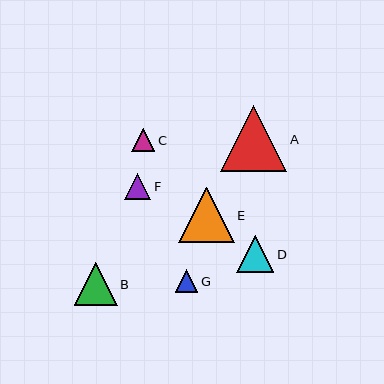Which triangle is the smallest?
Triangle G is the smallest with a size of approximately 22 pixels.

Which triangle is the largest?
Triangle A is the largest with a size of approximately 66 pixels.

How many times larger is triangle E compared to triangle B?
Triangle E is approximately 1.3 times the size of triangle B.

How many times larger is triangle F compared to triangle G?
Triangle F is approximately 1.2 times the size of triangle G.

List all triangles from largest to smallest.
From largest to smallest: A, E, B, D, F, C, G.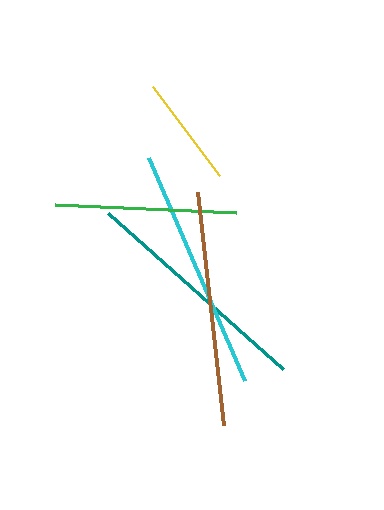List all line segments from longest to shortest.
From longest to shortest: cyan, teal, brown, green, yellow.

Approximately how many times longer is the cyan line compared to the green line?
The cyan line is approximately 1.3 times the length of the green line.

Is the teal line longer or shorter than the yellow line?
The teal line is longer than the yellow line.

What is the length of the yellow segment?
The yellow segment is approximately 112 pixels long.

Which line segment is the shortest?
The yellow line is the shortest at approximately 112 pixels.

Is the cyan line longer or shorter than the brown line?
The cyan line is longer than the brown line.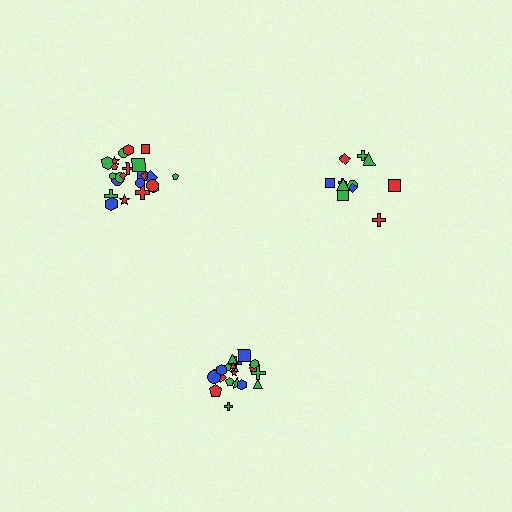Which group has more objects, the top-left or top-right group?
The top-left group.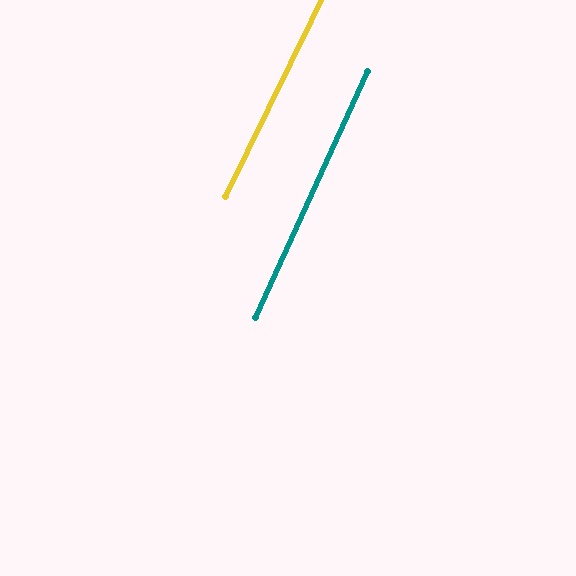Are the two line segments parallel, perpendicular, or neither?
Parallel — their directions differ by only 1.6°.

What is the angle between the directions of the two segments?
Approximately 2 degrees.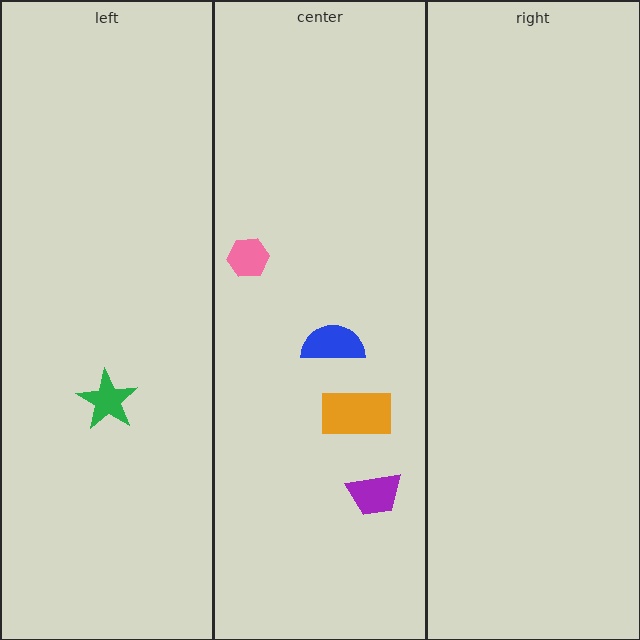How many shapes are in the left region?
1.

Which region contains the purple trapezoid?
The center region.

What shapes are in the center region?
The blue semicircle, the orange rectangle, the purple trapezoid, the pink hexagon.